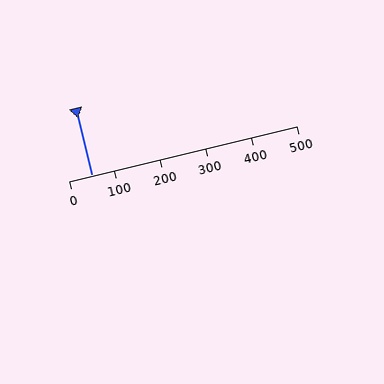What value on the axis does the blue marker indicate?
The marker indicates approximately 50.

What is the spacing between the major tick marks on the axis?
The major ticks are spaced 100 apart.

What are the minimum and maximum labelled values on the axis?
The axis runs from 0 to 500.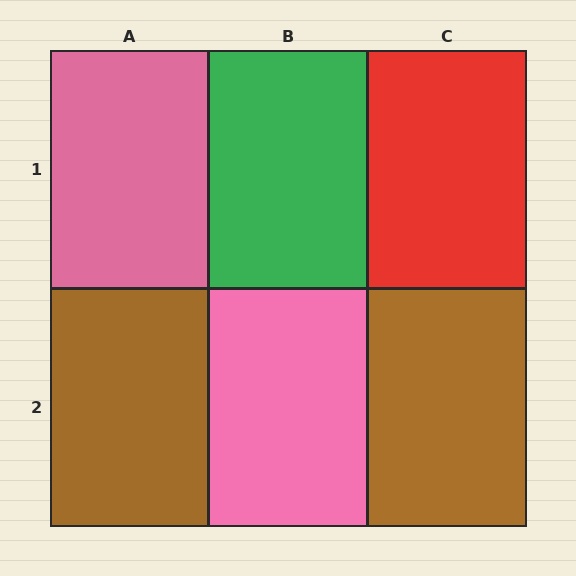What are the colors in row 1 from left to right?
Pink, green, red.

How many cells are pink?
2 cells are pink.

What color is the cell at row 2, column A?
Brown.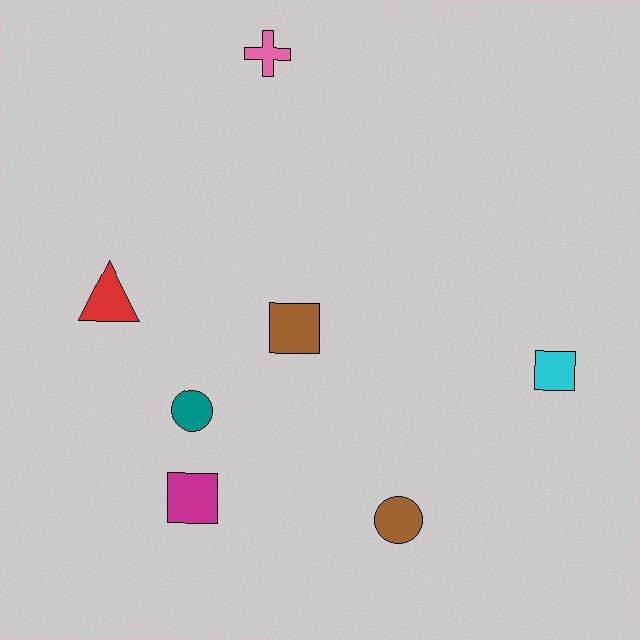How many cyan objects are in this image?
There is 1 cyan object.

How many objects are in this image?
There are 7 objects.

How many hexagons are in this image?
There are no hexagons.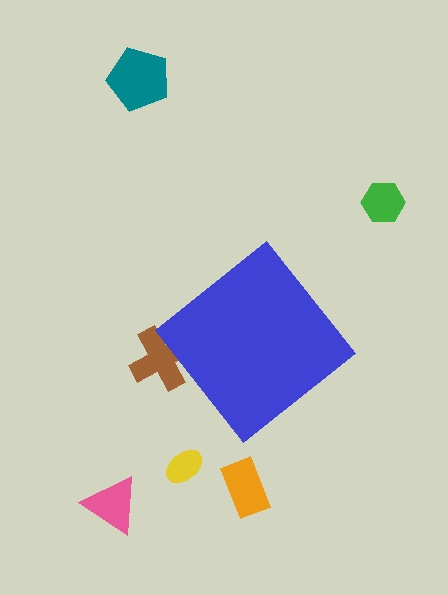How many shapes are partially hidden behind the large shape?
1 shape is partially hidden.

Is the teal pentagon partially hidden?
No, the teal pentagon is fully visible.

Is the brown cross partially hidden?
Yes, the brown cross is partially hidden behind the blue diamond.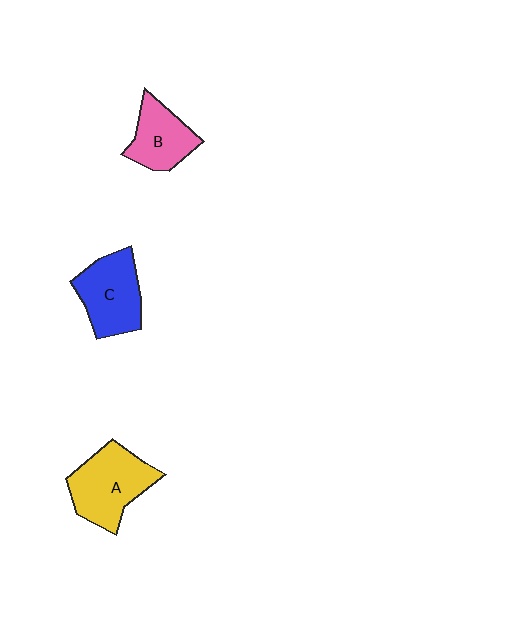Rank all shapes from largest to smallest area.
From largest to smallest: A (yellow), C (blue), B (pink).